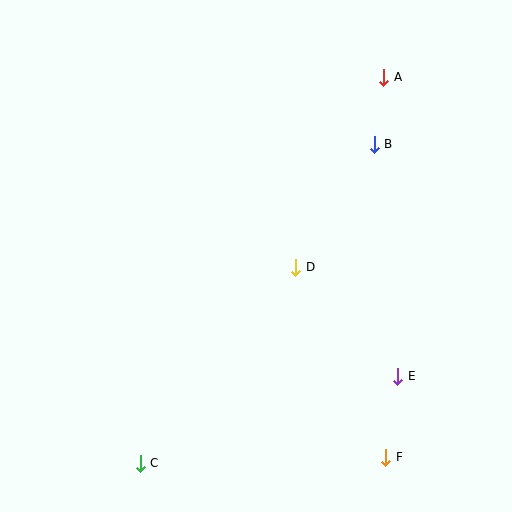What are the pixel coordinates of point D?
Point D is at (296, 267).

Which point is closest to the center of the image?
Point D at (296, 267) is closest to the center.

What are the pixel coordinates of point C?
Point C is at (140, 463).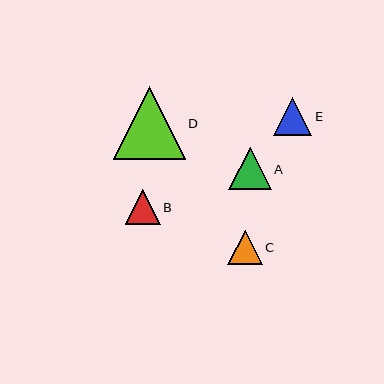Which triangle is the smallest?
Triangle C is the smallest with a size of approximately 35 pixels.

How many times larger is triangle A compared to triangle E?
Triangle A is approximately 1.1 times the size of triangle E.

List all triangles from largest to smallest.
From largest to smallest: D, A, E, B, C.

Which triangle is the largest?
Triangle D is the largest with a size of approximately 72 pixels.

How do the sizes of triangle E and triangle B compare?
Triangle E and triangle B are approximately the same size.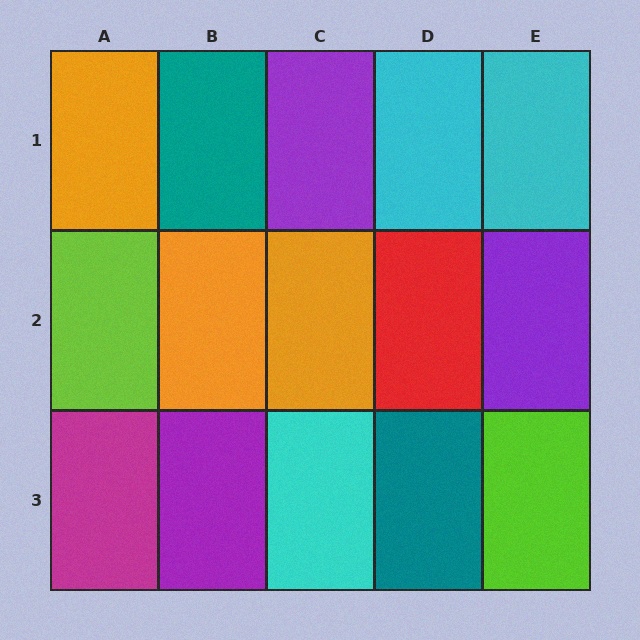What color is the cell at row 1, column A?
Orange.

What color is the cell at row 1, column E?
Cyan.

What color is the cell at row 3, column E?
Lime.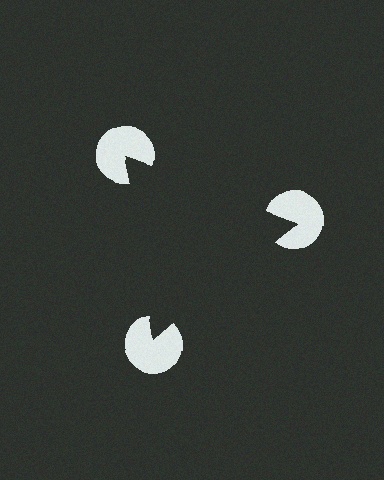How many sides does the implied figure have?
3 sides.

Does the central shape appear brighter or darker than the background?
It typically appears slightly darker than the background, even though no actual brightness change is drawn.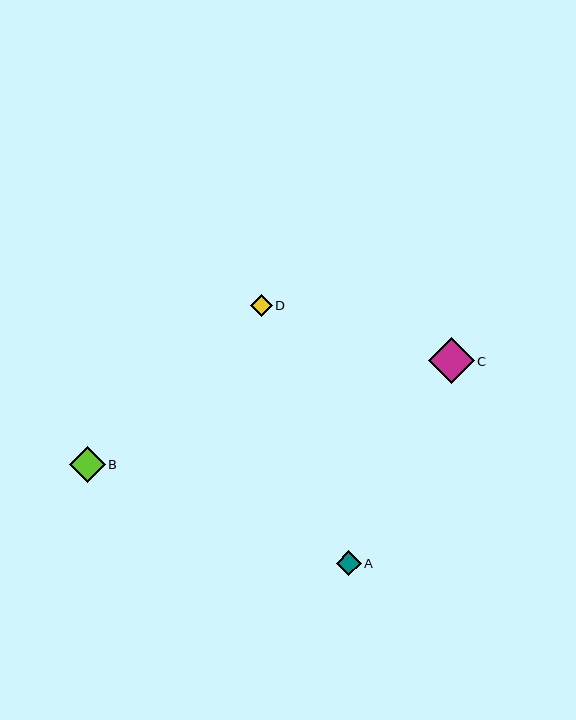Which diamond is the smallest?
Diamond D is the smallest with a size of approximately 21 pixels.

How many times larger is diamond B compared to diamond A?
Diamond B is approximately 1.4 times the size of diamond A.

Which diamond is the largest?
Diamond C is the largest with a size of approximately 46 pixels.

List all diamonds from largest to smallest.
From largest to smallest: C, B, A, D.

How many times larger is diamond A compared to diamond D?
Diamond A is approximately 1.2 times the size of diamond D.